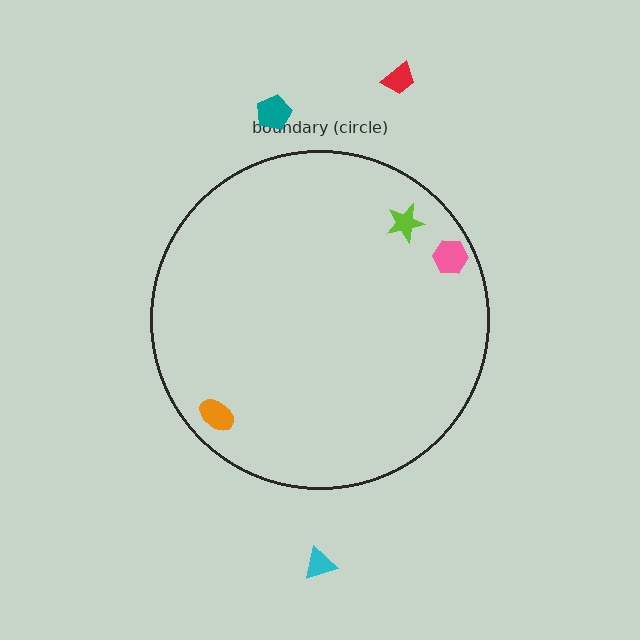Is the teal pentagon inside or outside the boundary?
Outside.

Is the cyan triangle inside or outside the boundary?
Outside.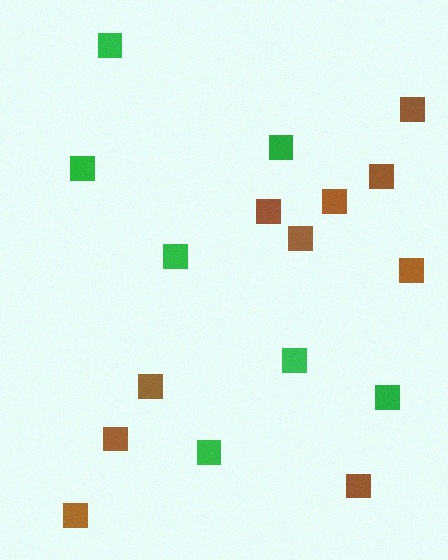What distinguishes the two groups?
There are 2 groups: one group of brown squares (10) and one group of green squares (7).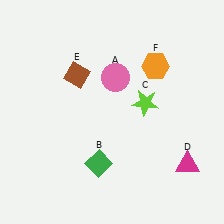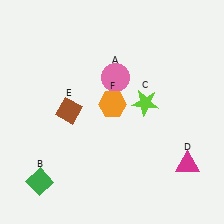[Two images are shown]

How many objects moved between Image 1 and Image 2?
3 objects moved between the two images.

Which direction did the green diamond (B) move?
The green diamond (B) moved left.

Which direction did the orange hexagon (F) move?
The orange hexagon (F) moved left.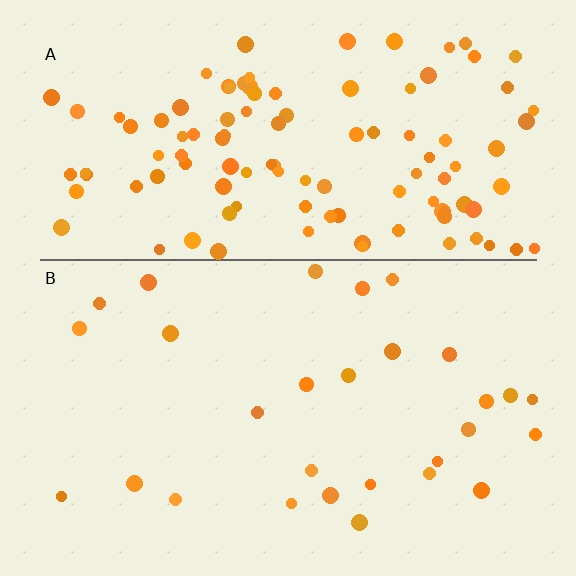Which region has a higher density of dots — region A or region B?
A (the top).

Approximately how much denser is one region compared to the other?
Approximately 3.8× — region A over region B.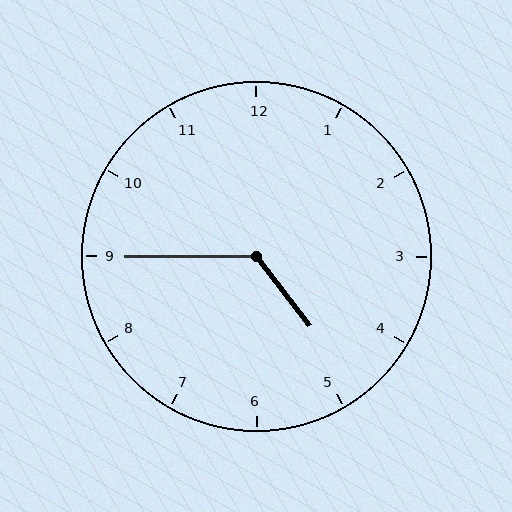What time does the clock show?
4:45.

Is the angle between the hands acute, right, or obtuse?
It is obtuse.